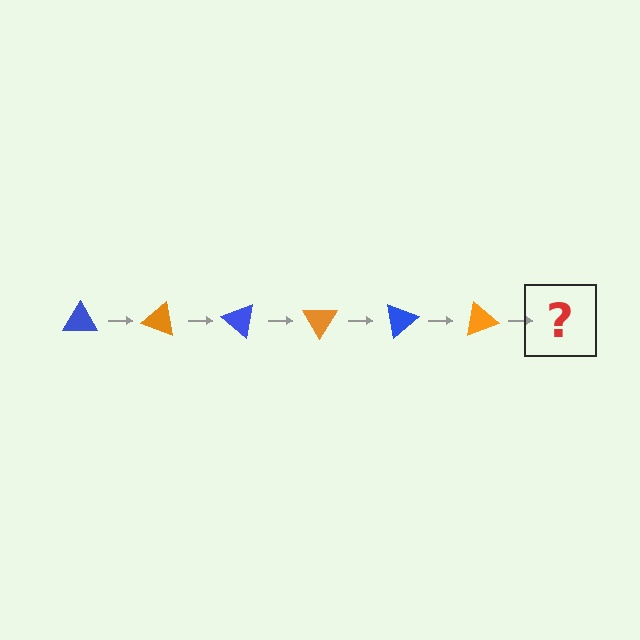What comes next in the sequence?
The next element should be a blue triangle, rotated 120 degrees from the start.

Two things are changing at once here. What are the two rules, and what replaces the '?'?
The two rules are that it rotates 20 degrees each step and the color cycles through blue and orange. The '?' should be a blue triangle, rotated 120 degrees from the start.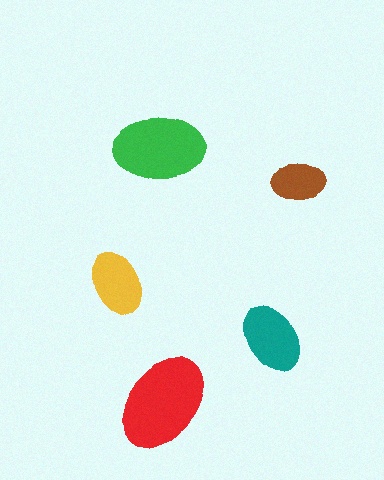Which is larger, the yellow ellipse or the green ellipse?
The green one.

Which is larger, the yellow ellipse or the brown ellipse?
The yellow one.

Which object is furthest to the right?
The brown ellipse is rightmost.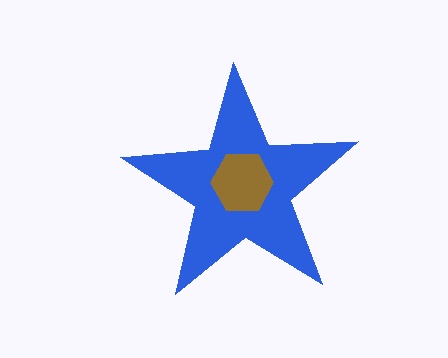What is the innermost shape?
The brown hexagon.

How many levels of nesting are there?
2.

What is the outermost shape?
The blue star.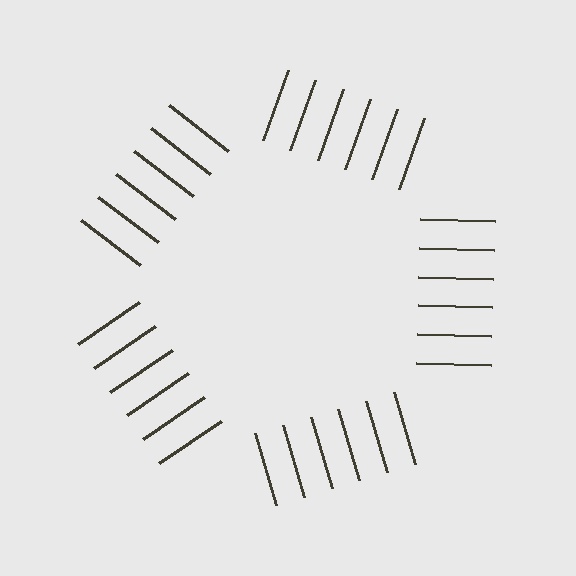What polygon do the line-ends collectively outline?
An illusory pentagon — the line segments terminate on its edges but no continuous stroke is drawn.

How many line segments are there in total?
30 — 6 along each of the 5 edges.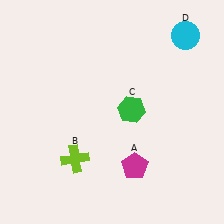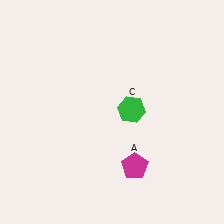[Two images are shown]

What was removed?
The lime cross (B), the cyan circle (D) were removed in Image 2.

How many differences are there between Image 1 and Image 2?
There are 2 differences between the two images.